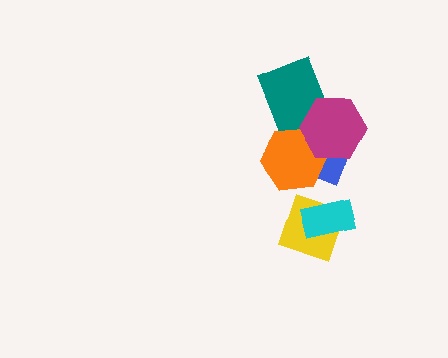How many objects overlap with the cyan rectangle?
1 object overlaps with the cyan rectangle.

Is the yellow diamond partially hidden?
Yes, it is partially covered by another shape.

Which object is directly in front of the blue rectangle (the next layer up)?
The orange hexagon is directly in front of the blue rectangle.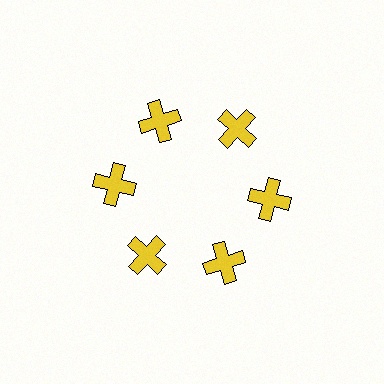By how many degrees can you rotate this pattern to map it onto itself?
The pattern maps onto itself every 60 degrees of rotation.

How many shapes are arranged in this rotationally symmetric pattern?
There are 6 shapes, arranged in 6 groups of 1.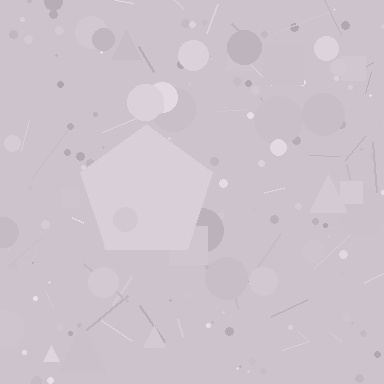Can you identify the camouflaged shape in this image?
The camouflaged shape is a pentagon.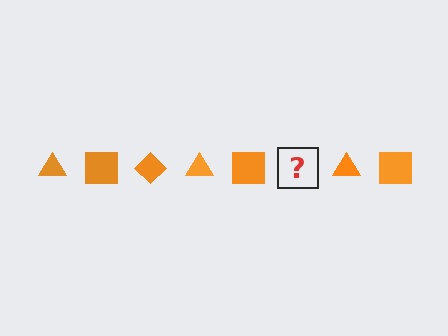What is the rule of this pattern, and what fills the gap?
The rule is that the pattern cycles through triangle, square, diamond shapes in orange. The gap should be filled with an orange diamond.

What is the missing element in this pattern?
The missing element is an orange diamond.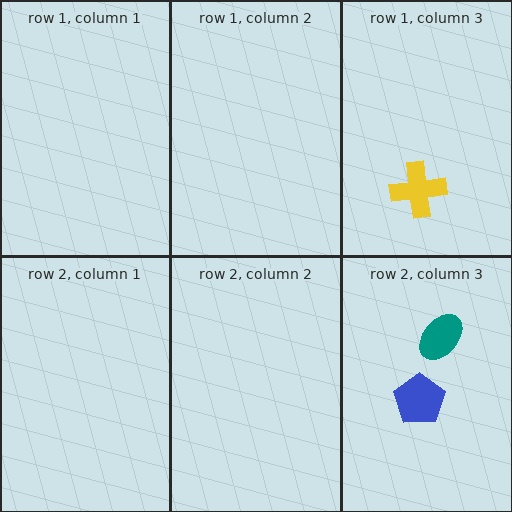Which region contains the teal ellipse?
The row 2, column 3 region.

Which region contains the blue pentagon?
The row 2, column 3 region.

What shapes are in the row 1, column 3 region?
The yellow cross.